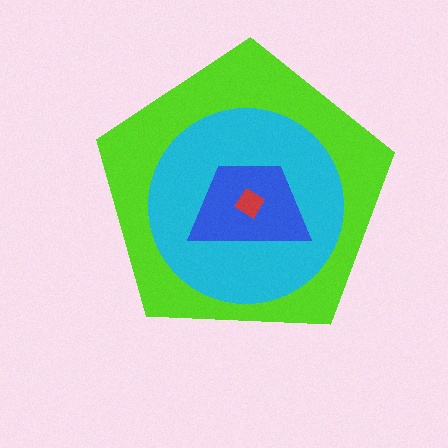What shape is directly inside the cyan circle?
The blue trapezoid.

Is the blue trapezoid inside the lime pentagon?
Yes.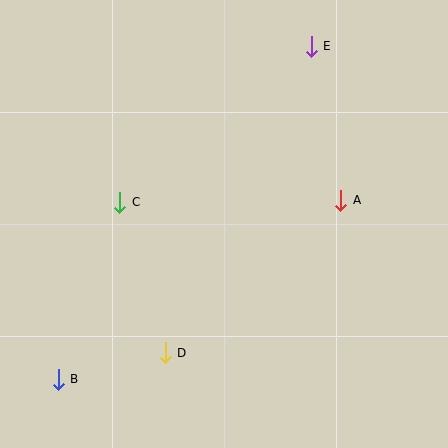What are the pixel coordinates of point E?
Point E is at (311, 46).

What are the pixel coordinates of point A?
Point A is at (341, 200).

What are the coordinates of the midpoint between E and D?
The midpoint between E and D is at (238, 199).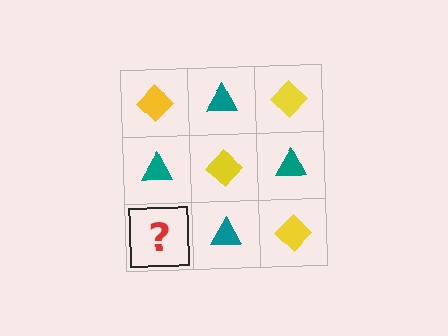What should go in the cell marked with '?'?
The missing cell should contain a yellow diamond.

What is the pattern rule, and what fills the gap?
The rule is that it alternates yellow diamond and teal triangle in a checkerboard pattern. The gap should be filled with a yellow diamond.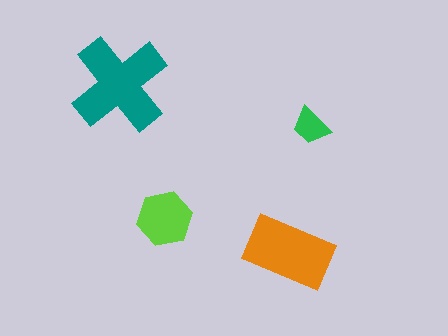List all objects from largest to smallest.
The teal cross, the orange rectangle, the lime hexagon, the green trapezoid.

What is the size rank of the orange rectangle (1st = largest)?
2nd.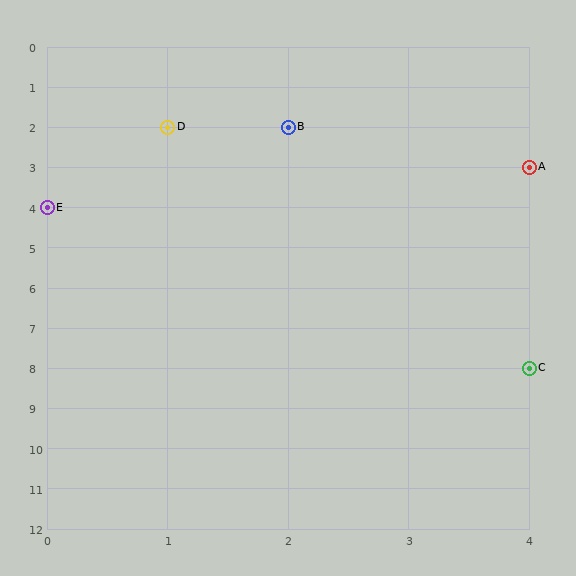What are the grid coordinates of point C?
Point C is at grid coordinates (4, 8).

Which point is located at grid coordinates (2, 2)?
Point B is at (2, 2).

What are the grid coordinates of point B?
Point B is at grid coordinates (2, 2).